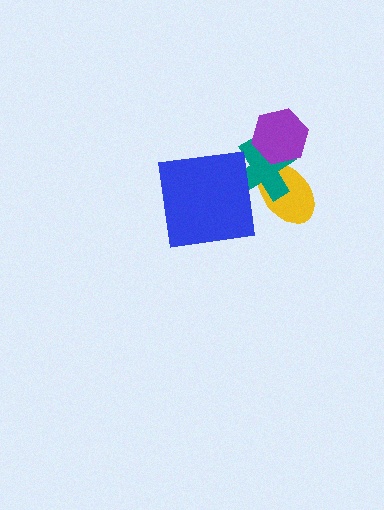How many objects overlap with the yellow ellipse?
2 objects overlap with the yellow ellipse.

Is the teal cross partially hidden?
Yes, it is partially covered by another shape.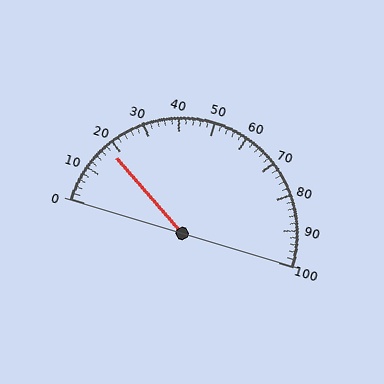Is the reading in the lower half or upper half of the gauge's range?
The reading is in the lower half of the range (0 to 100).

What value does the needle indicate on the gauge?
The needle indicates approximately 18.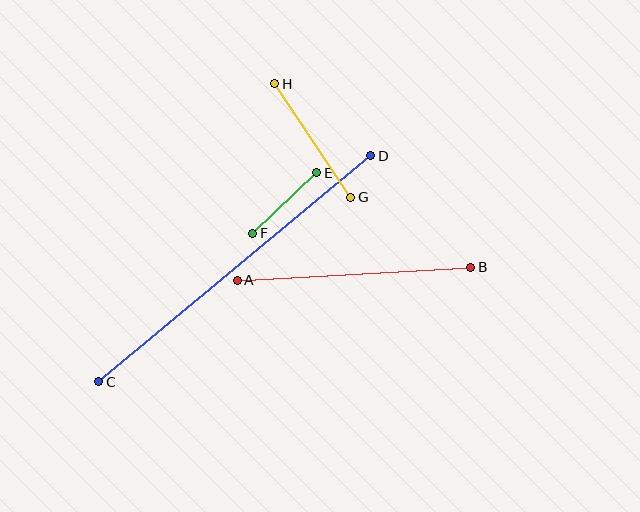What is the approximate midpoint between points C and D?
The midpoint is at approximately (235, 269) pixels.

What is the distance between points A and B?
The distance is approximately 234 pixels.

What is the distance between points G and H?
The distance is approximately 136 pixels.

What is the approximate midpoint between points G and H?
The midpoint is at approximately (313, 140) pixels.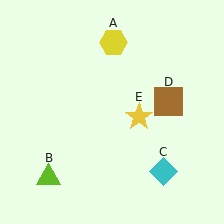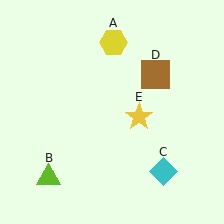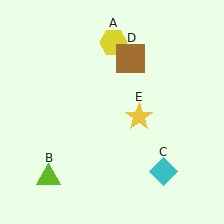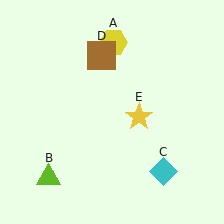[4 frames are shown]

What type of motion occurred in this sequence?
The brown square (object D) rotated counterclockwise around the center of the scene.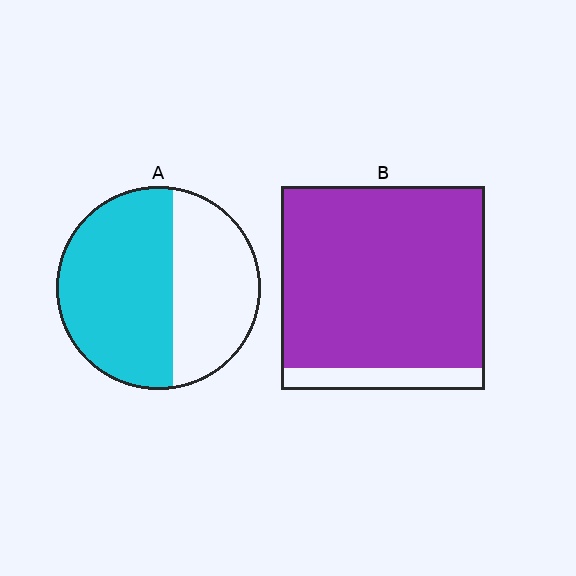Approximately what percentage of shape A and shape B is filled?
A is approximately 60% and B is approximately 90%.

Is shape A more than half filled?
Yes.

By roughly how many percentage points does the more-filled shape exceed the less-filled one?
By roughly 30 percentage points (B over A).